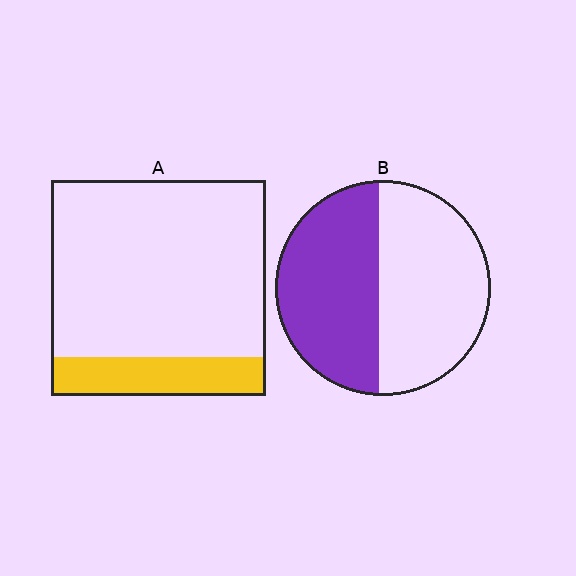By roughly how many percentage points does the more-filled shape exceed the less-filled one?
By roughly 30 percentage points (B over A).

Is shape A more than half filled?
No.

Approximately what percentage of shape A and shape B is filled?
A is approximately 20% and B is approximately 50%.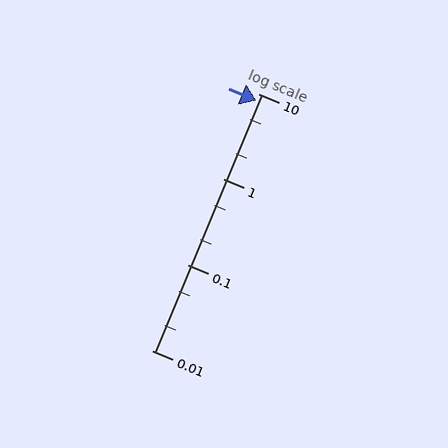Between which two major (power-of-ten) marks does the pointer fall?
The pointer is between 1 and 10.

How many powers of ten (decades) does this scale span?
The scale spans 3 decades, from 0.01 to 10.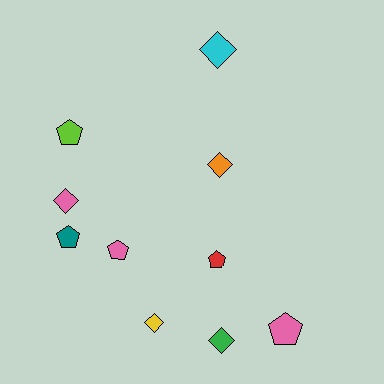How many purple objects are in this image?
There are no purple objects.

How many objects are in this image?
There are 10 objects.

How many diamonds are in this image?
There are 5 diamonds.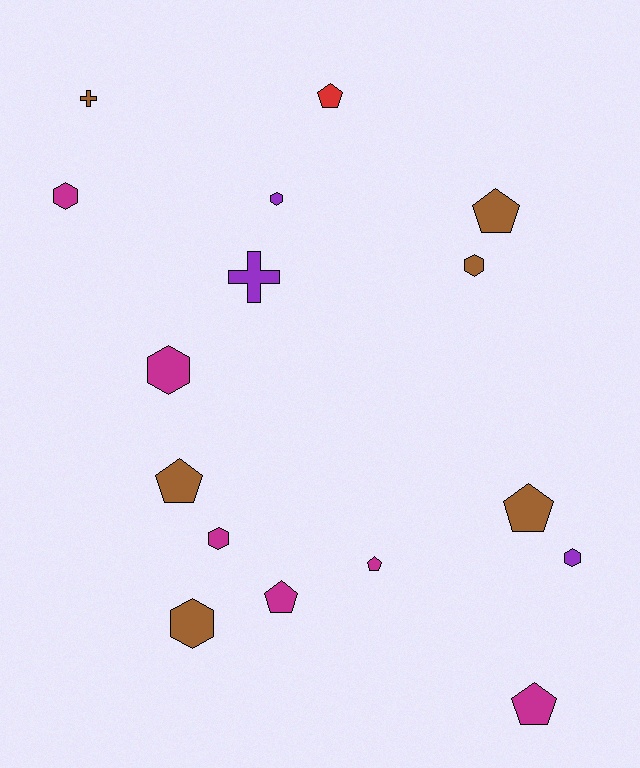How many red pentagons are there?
There is 1 red pentagon.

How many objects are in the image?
There are 16 objects.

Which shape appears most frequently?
Hexagon, with 7 objects.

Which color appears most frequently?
Brown, with 6 objects.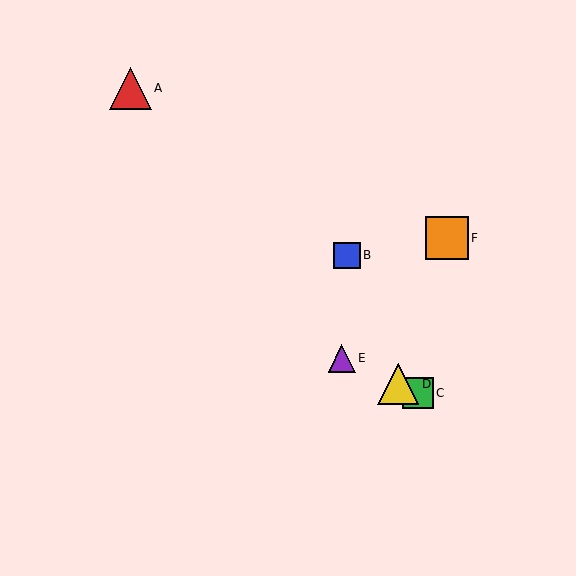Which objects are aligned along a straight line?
Objects C, D, E are aligned along a straight line.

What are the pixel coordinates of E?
Object E is at (342, 358).